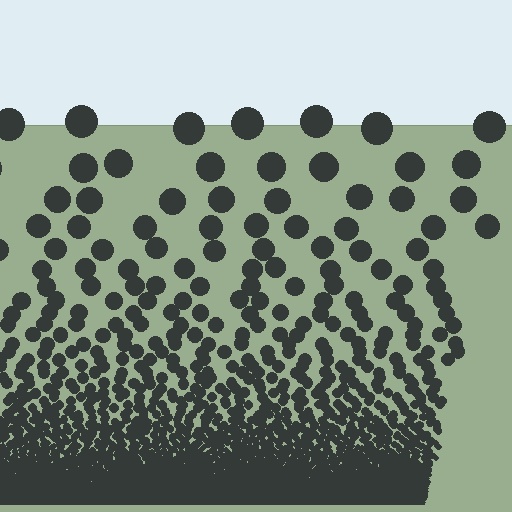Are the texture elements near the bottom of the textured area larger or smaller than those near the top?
Smaller. The gradient is inverted — elements near the bottom are smaller and denser.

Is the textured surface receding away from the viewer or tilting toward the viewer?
The surface appears to tilt toward the viewer. Texture elements get larger and sparser toward the top.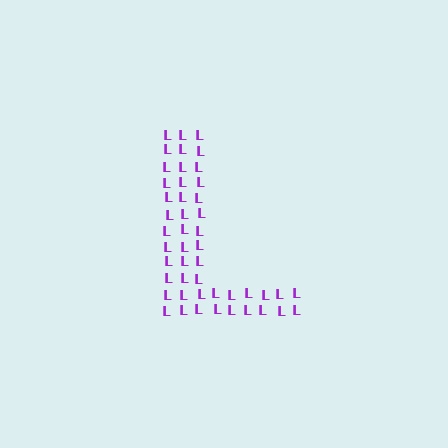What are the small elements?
The small elements are letter L's.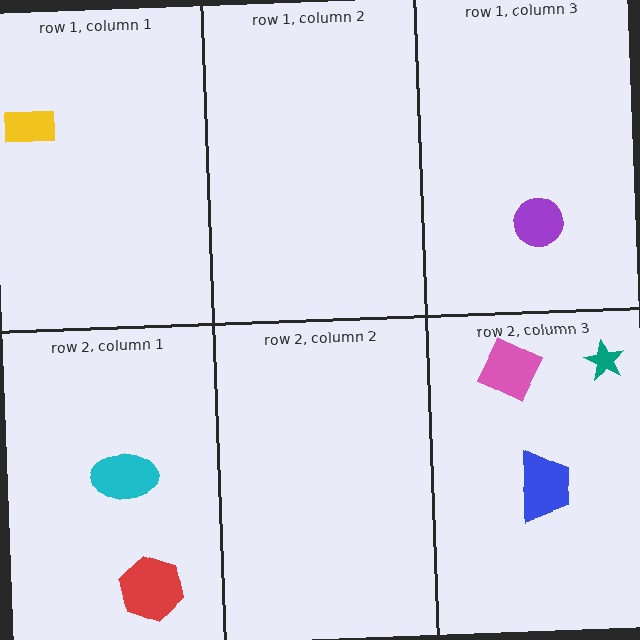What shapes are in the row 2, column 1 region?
The cyan ellipse, the red hexagon.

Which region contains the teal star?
The row 2, column 3 region.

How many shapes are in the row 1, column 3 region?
1.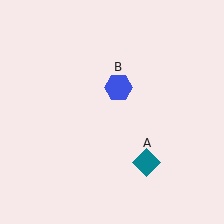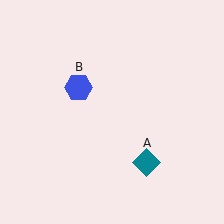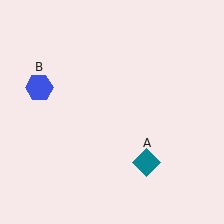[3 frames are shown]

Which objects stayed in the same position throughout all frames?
Teal diamond (object A) remained stationary.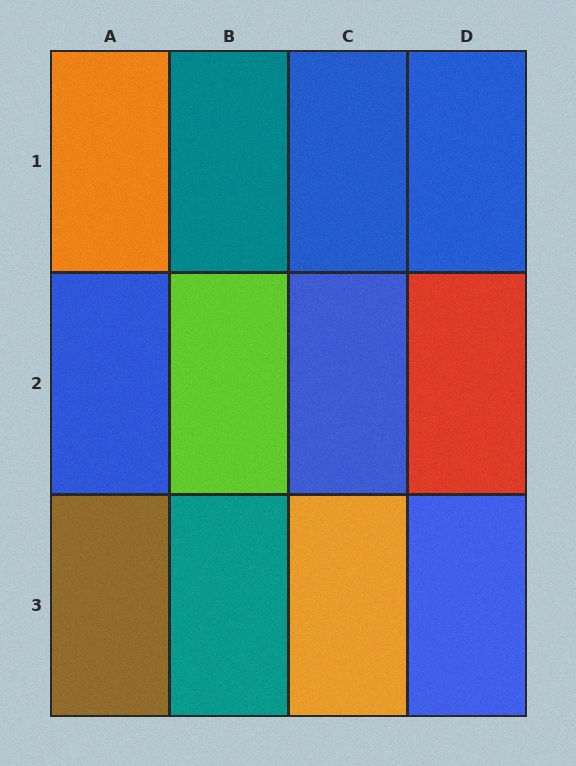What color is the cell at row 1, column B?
Teal.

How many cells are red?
1 cell is red.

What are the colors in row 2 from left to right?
Blue, lime, blue, red.